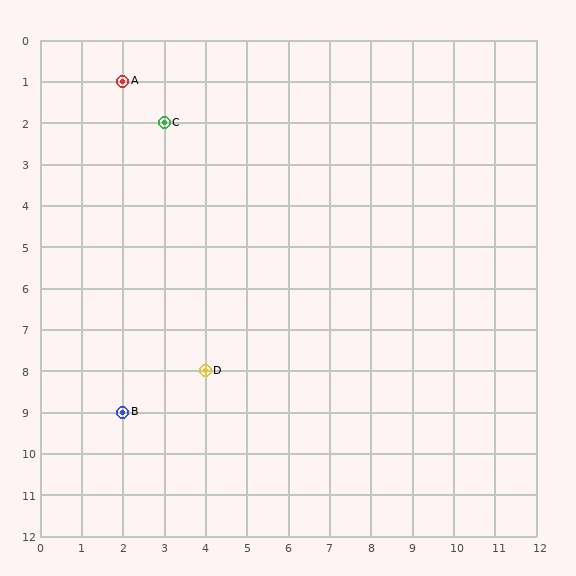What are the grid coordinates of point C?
Point C is at grid coordinates (3, 2).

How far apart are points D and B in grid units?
Points D and B are 2 columns and 1 row apart (about 2.2 grid units diagonally).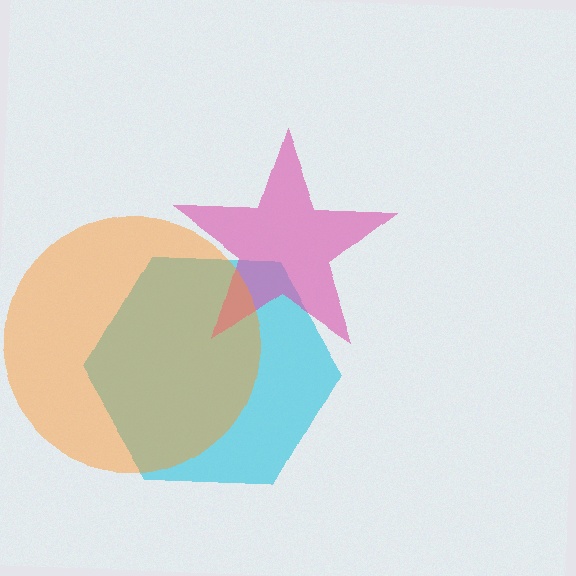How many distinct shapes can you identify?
There are 3 distinct shapes: a cyan hexagon, a pink star, an orange circle.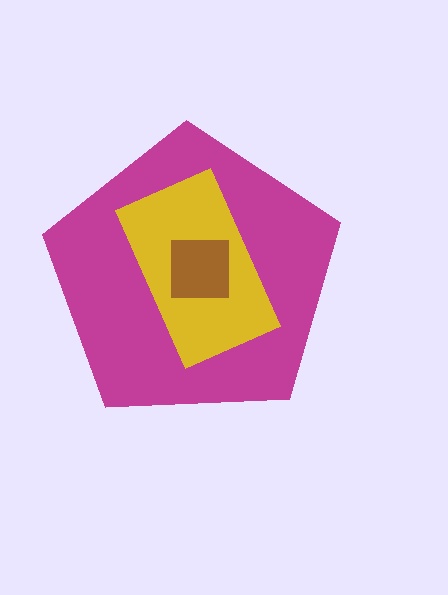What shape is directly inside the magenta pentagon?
The yellow rectangle.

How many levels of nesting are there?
3.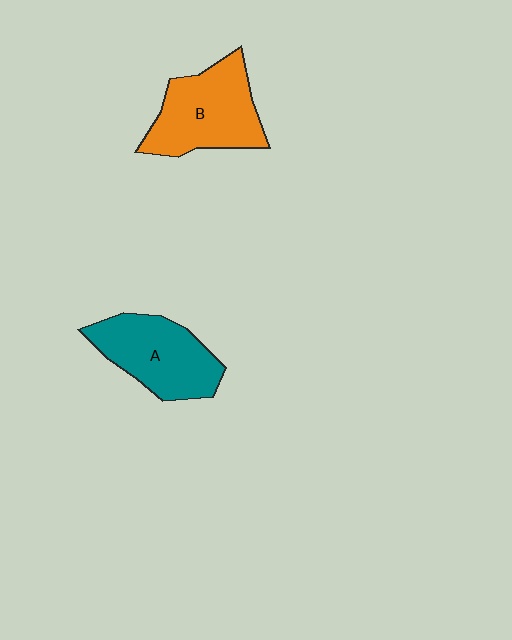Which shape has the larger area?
Shape B (orange).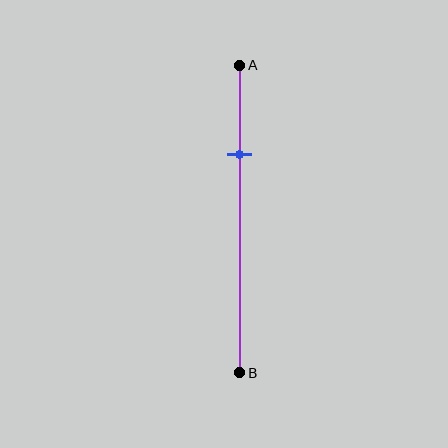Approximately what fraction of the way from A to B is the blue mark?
The blue mark is approximately 30% of the way from A to B.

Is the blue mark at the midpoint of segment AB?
No, the mark is at about 30% from A, not at the 50% midpoint.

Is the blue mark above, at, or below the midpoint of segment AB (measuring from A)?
The blue mark is above the midpoint of segment AB.